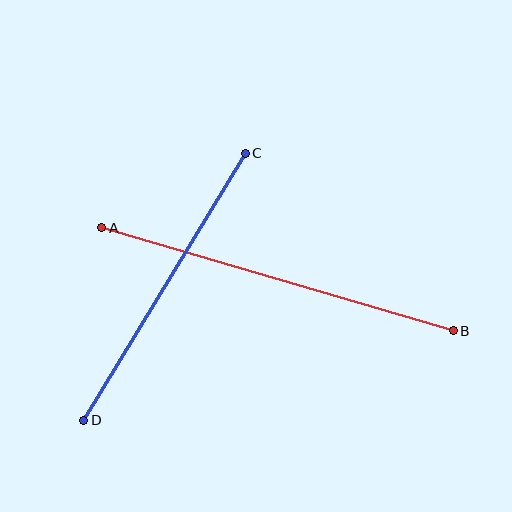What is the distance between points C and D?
The distance is approximately 312 pixels.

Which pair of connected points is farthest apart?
Points A and B are farthest apart.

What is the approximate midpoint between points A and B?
The midpoint is at approximately (277, 279) pixels.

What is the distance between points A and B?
The distance is approximately 367 pixels.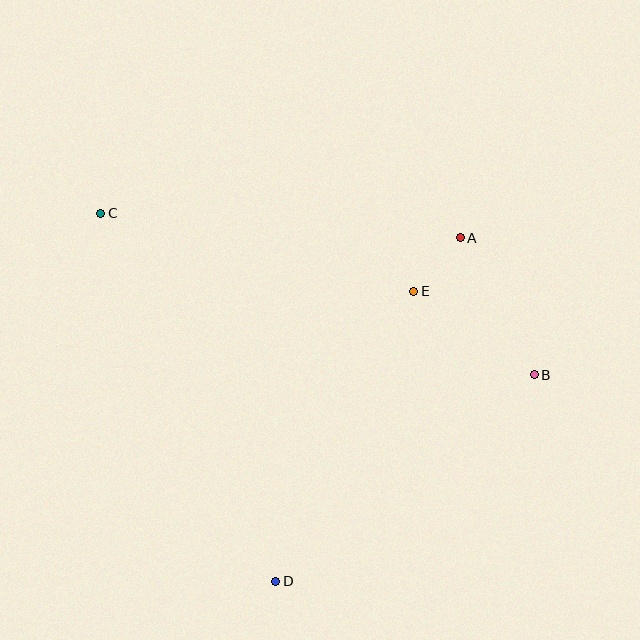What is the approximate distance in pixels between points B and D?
The distance between B and D is approximately 331 pixels.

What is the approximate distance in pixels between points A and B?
The distance between A and B is approximately 156 pixels.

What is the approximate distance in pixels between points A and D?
The distance between A and D is approximately 390 pixels.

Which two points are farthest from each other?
Points B and C are farthest from each other.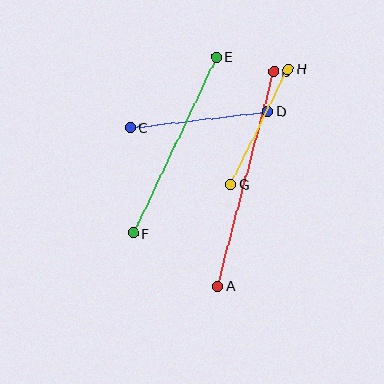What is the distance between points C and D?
The distance is approximately 139 pixels.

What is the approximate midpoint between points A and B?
The midpoint is at approximately (246, 179) pixels.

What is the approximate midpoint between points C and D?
The midpoint is at approximately (199, 120) pixels.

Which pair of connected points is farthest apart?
Points A and B are farthest apart.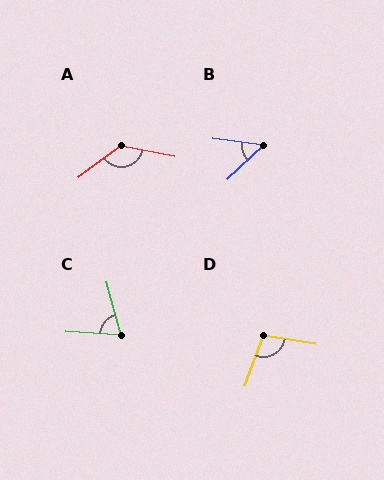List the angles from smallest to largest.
B (51°), C (71°), D (101°), A (132°).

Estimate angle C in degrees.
Approximately 71 degrees.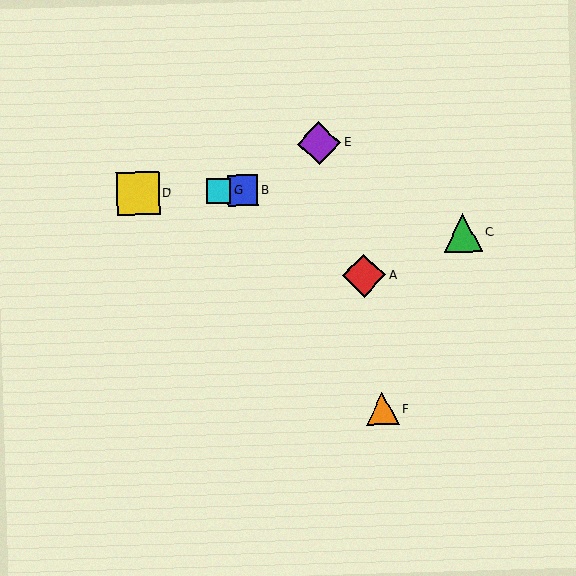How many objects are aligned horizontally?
3 objects (B, D, G) are aligned horizontally.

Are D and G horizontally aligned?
Yes, both are at y≈193.